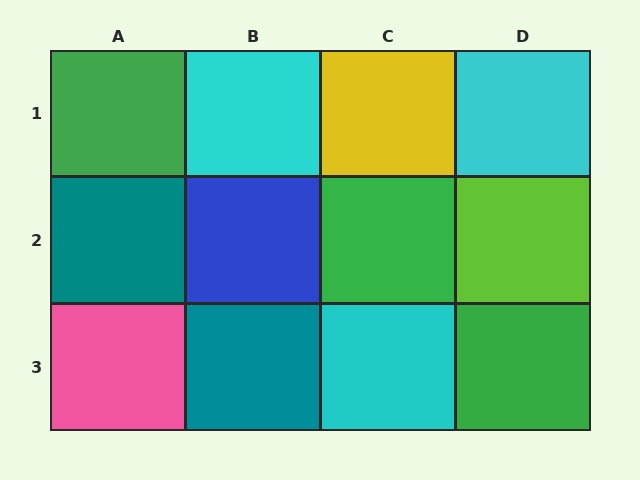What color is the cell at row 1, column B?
Cyan.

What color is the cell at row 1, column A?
Green.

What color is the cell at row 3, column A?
Pink.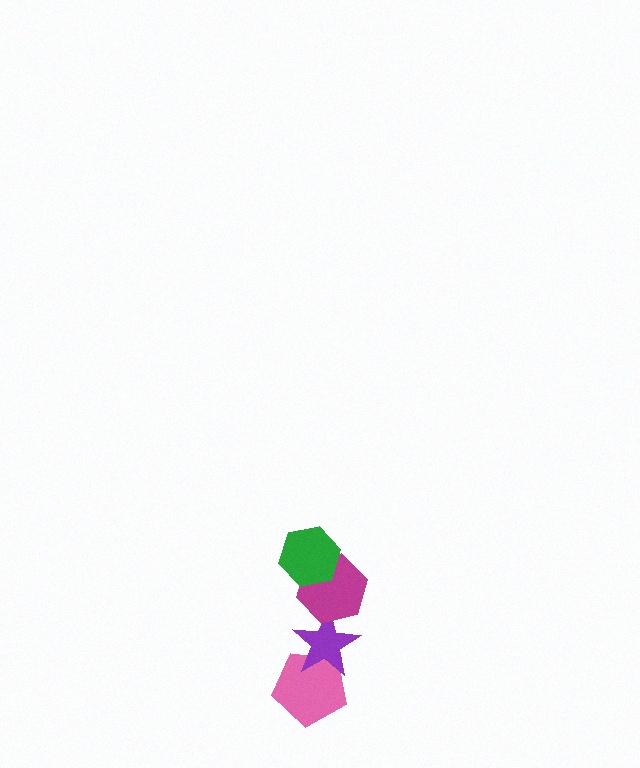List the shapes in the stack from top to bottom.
From top to bottom: the green hexagon, the magenta hexagon, the purple star, the pink pentagon.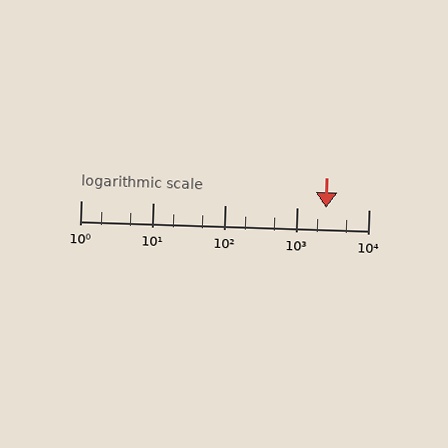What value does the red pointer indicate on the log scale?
The pointer indicates approximately 2600.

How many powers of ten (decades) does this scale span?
The scale spans 4 decades, from 1 to 10000.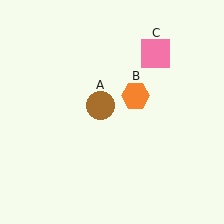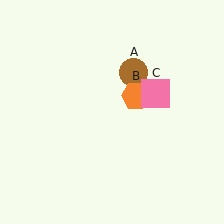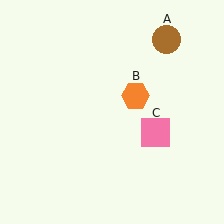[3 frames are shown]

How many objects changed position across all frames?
2 objects changed position: brown circle (object A), pink square (object C).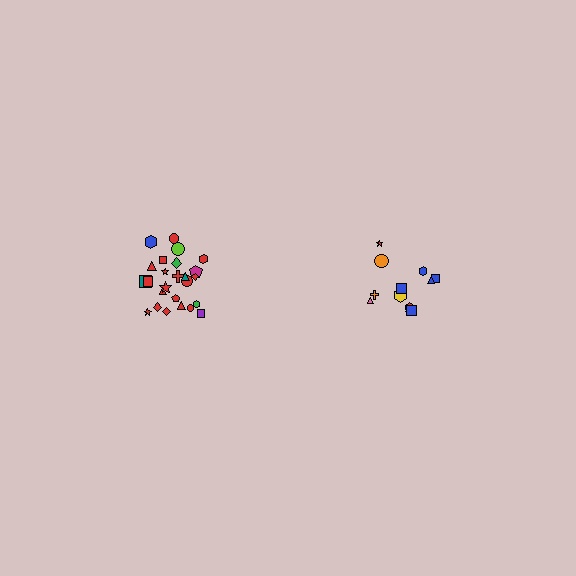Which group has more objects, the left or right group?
The left group.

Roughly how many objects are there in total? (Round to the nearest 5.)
Roughly 35 objects in total.